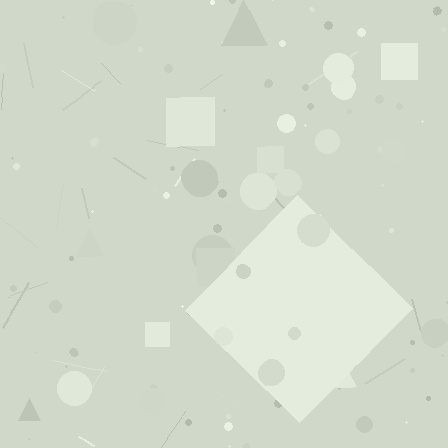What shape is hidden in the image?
A diamond is hidden in the image.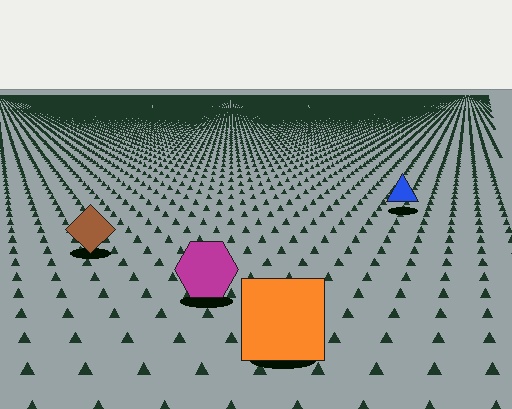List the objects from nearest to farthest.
From nearest to farthest: the orange square, the magenta hexagon, the brown diamond, the blue triangle.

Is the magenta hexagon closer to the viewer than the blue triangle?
Yes. The magenta hexagon is closer — you can tell from the texture gradient: the ground texture is coarser near it.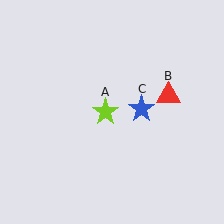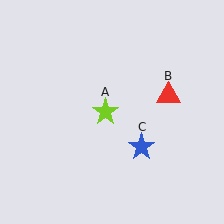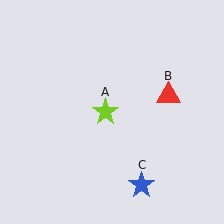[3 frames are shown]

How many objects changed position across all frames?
1 object changed position: blue star (object C).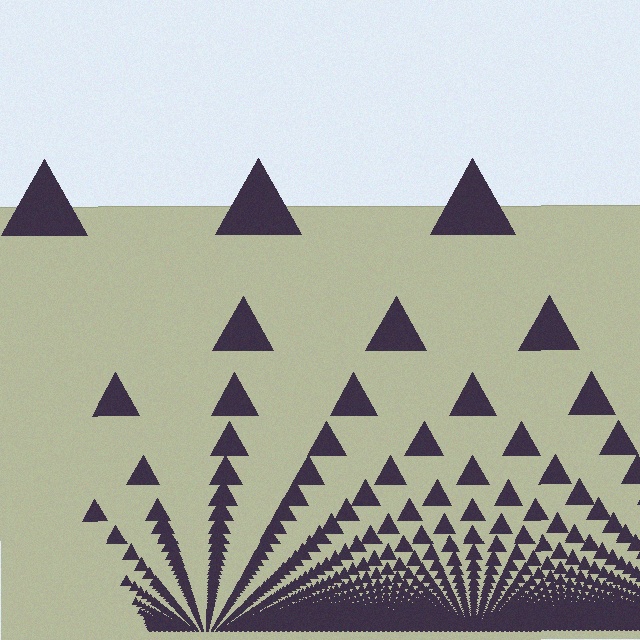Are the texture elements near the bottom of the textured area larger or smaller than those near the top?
Smaller. The gradient is inverted — elements near the bottom are smaller and denser.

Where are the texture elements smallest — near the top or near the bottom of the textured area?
Near the bottom.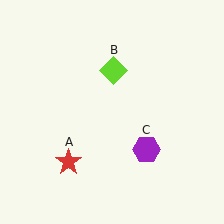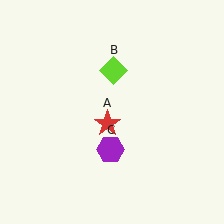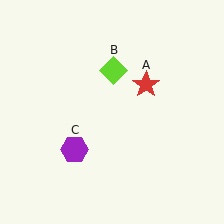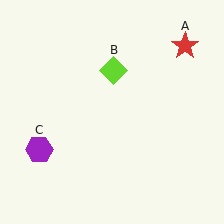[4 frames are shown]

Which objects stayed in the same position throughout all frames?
Lime diamond (object B) remained stationary.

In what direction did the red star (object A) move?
The red star (object A) moved up and to the right.